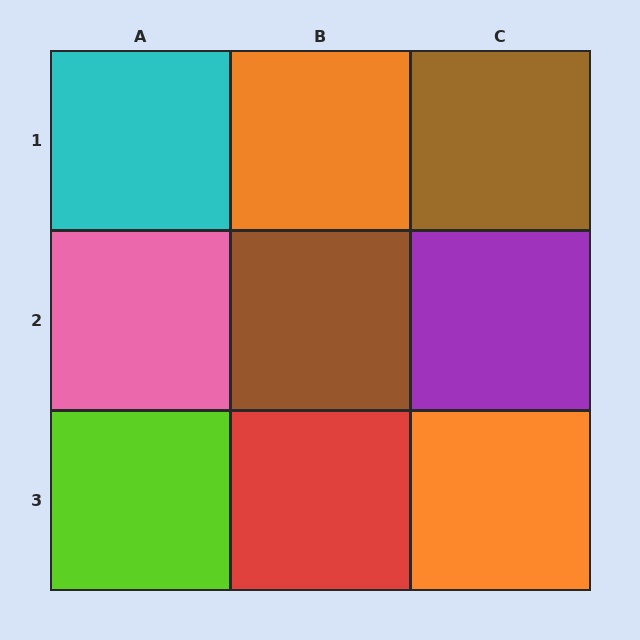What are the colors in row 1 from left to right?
Cyan, orange, brown.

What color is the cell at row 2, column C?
Purple.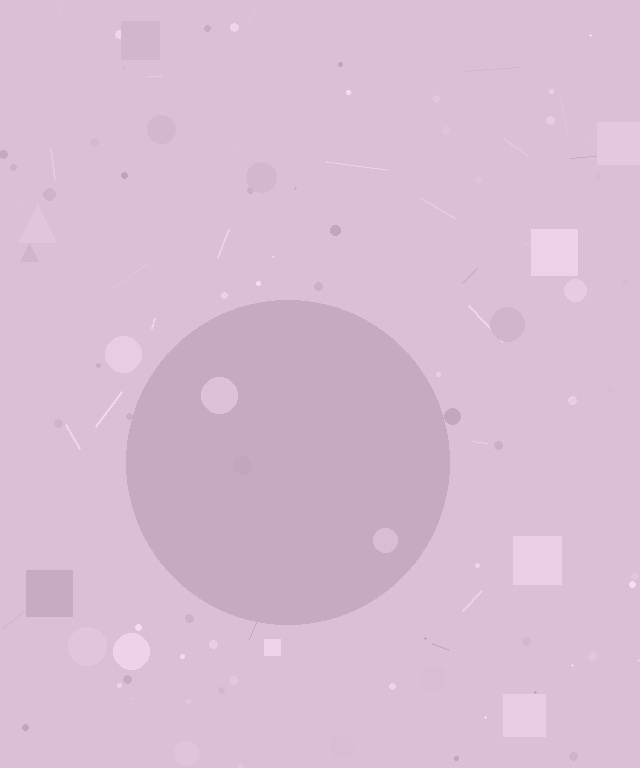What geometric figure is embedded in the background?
A circle is embedded in the background.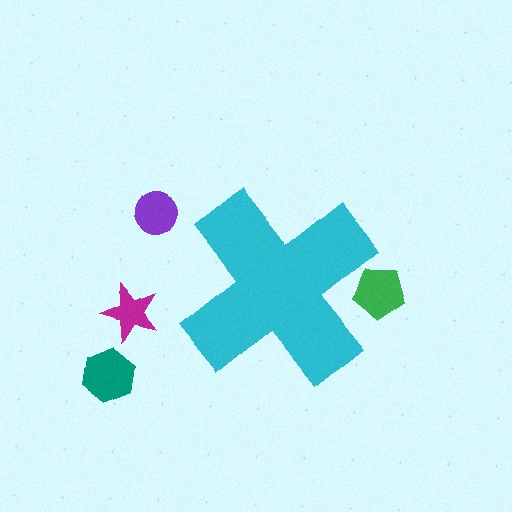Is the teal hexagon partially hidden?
No, the teal hexagon is fully visible.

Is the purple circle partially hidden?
No, the purple circle is fully visible.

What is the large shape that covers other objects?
A cyan cross.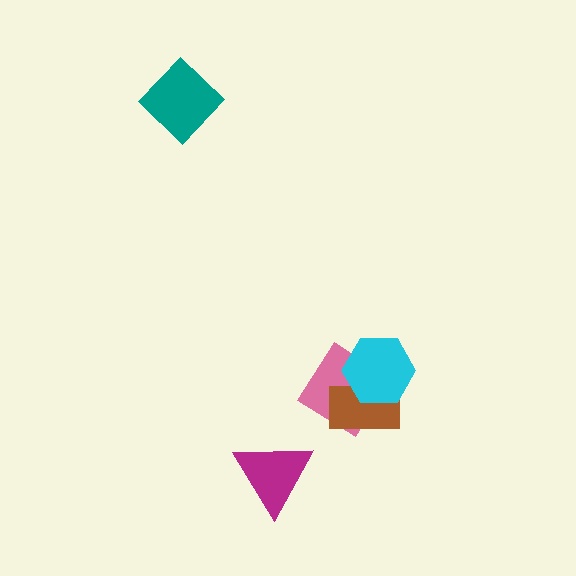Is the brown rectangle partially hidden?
Yes, it is partially covered by another shape.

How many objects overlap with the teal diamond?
0 objects overlap with the teal diamond.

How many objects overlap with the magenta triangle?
0 objects overlap with the magenta triangle.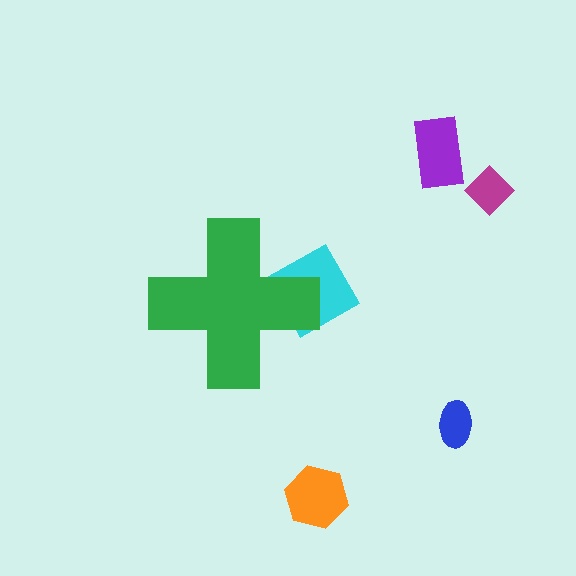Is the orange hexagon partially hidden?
No, the orange hexagon is fully visible.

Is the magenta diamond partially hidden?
No, the magenta diamond is fully visible.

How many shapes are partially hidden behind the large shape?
1 shape is partially hidden.